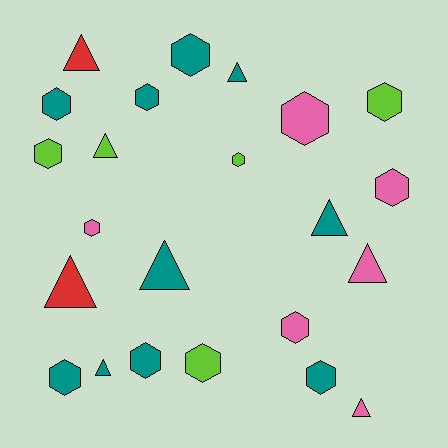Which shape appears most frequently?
Hexagon, with 14 objects.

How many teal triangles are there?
There are 4 teal triangles.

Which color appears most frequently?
Teal, with 10 objects.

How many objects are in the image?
There are 23 objects.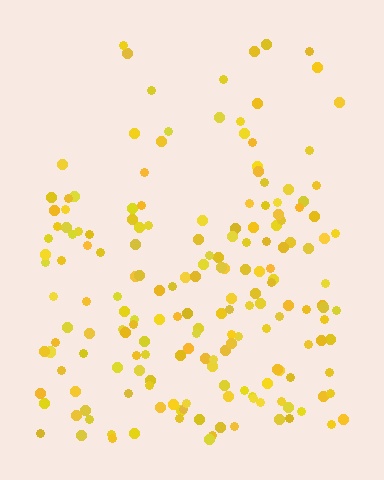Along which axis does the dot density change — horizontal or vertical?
Vertical.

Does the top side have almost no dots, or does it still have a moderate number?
Still a moderate number, just noticeably fewer than the bottom.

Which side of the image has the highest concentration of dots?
The bottom.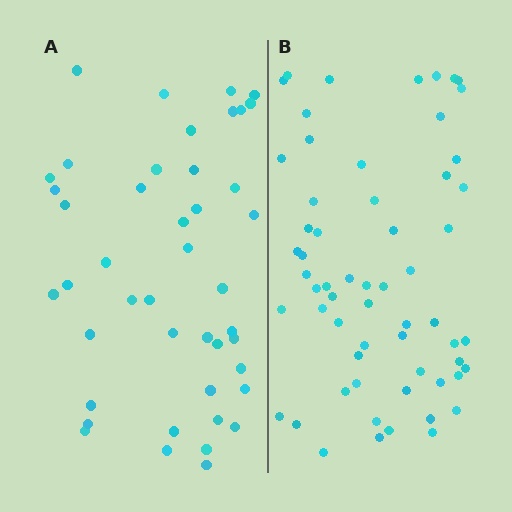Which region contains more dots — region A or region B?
Region B (the right region) has more dots.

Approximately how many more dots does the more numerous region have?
Region B has approximately 15 more dots than region A.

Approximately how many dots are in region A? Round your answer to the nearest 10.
About 40 dots. (The exact count is 44, which rounds to 40.)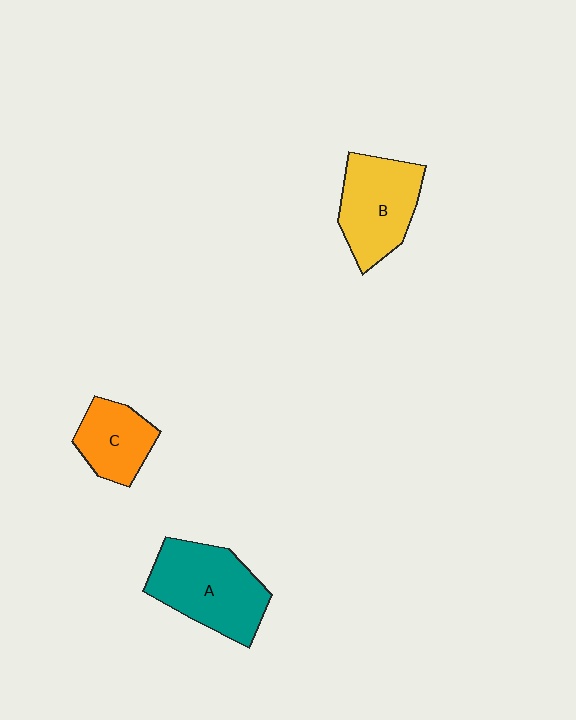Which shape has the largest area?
Shape A (teal).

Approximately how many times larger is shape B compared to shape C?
Approximately 1.4 times.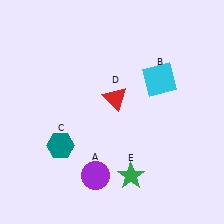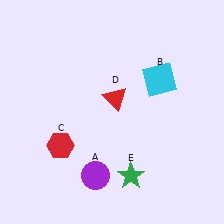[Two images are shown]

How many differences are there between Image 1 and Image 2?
There is 1 difference between the two images.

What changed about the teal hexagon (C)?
In Image 1, C is teal. In Image 2, it changed to red.